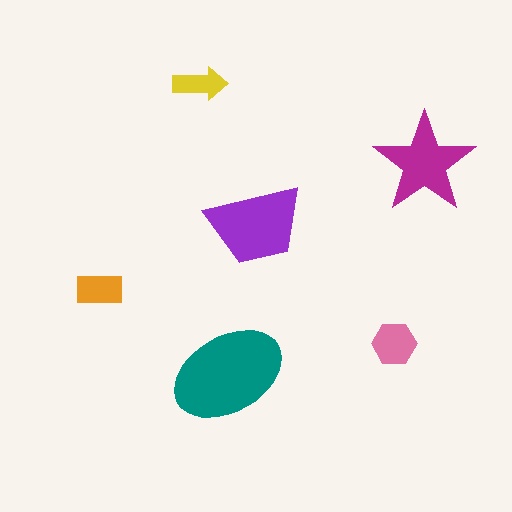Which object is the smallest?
The yellow arrow.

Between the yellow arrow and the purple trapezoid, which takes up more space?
The purple trapezoid.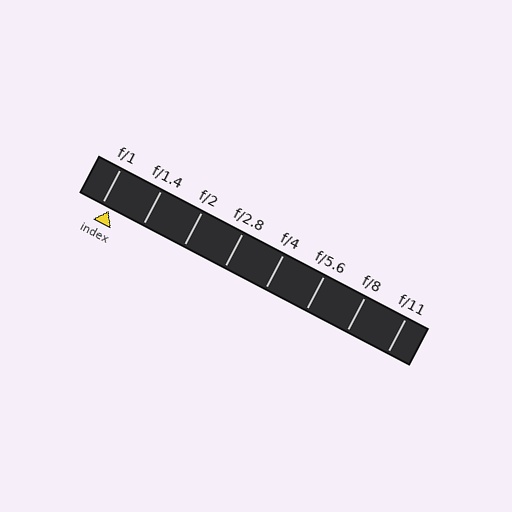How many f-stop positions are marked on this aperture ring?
There are 8 f-stop positions marked.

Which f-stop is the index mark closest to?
The index mark is closest to f/1.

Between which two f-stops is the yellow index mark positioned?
The index mark is between f/1 and f/1.4.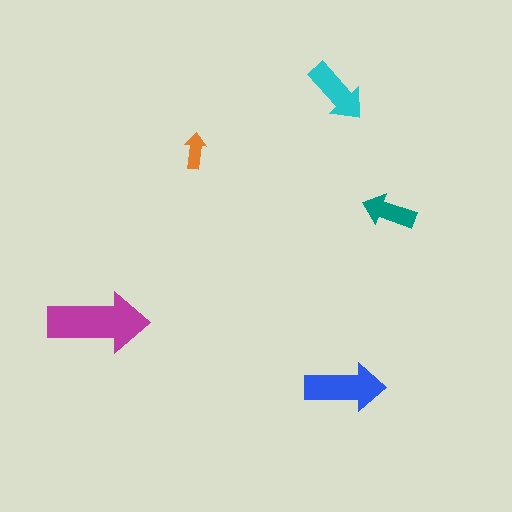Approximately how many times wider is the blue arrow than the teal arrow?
About 1.5 times wider.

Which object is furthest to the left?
The magenta arrow is leftmost.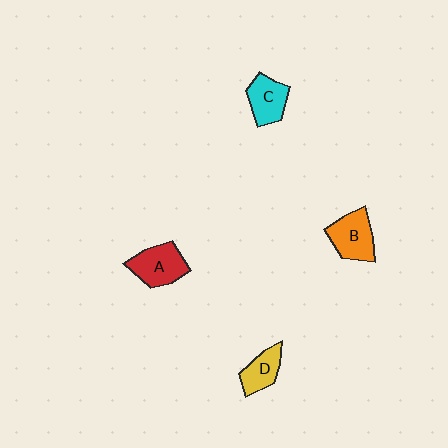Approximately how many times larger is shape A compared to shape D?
Approximately 1.4 times.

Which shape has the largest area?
Shape A (red).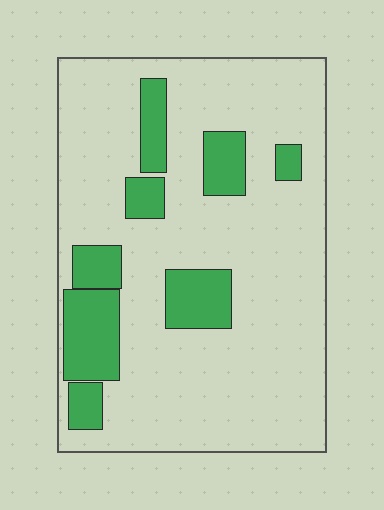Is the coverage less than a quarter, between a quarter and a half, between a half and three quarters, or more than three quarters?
Less than a quarter.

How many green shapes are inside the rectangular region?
8.